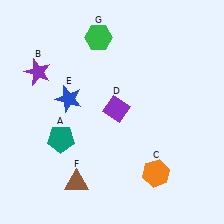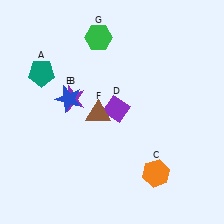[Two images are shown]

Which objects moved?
The objects that moved are: the teal pentagon (A), the purple star (B), the brown triangle (F).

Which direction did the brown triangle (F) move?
The brown triangle (F) moved up.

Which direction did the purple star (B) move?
The purple star (B) moved right.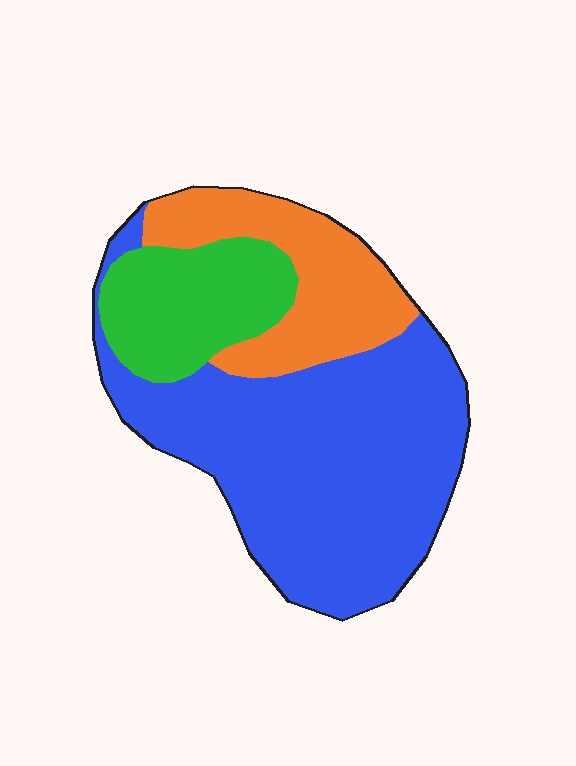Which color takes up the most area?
Blue, at roughly 60%.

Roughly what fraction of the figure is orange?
Orange covers 22% of the figure.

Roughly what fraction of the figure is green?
Green covers around 20% of the figure.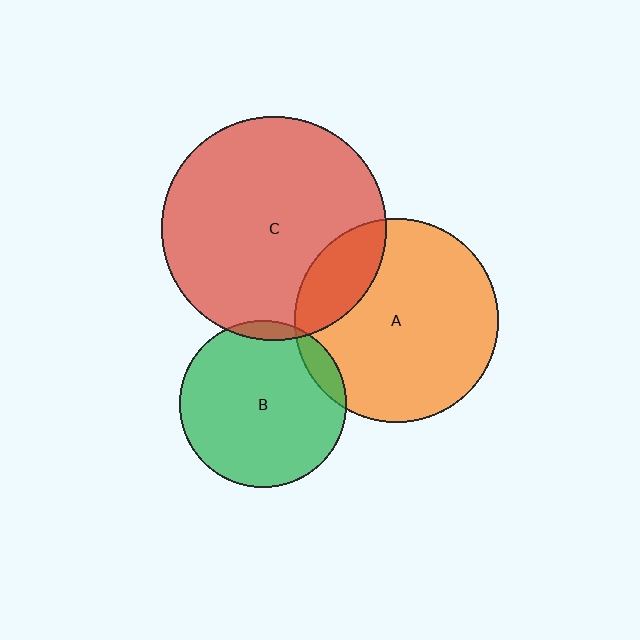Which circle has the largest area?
Circle C (red).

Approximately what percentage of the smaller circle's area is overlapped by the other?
Approximately 5%.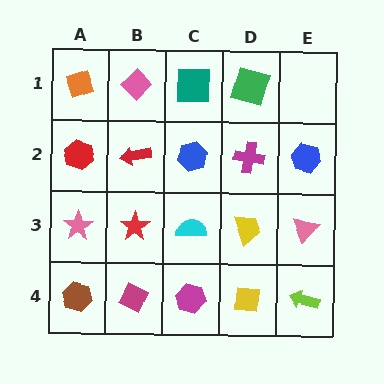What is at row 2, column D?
A magenta cross.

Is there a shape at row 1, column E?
No, that cell is empty.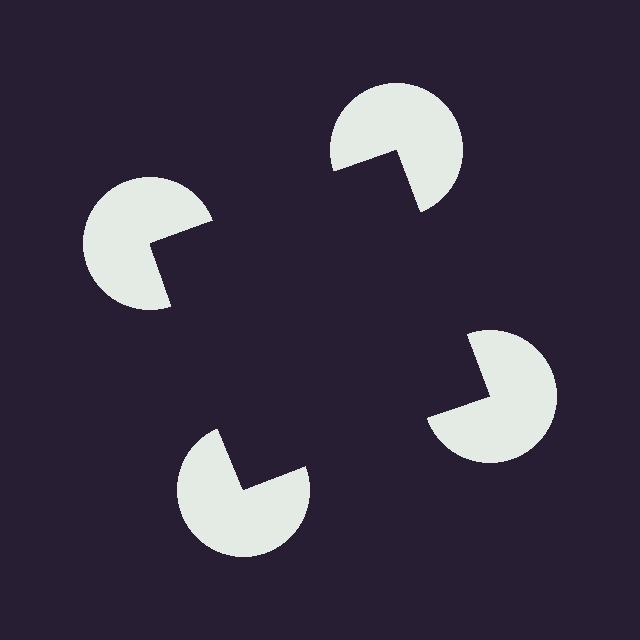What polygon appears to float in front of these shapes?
An illusory square — its edges are inferred from the aligned wedge cuts in the pac-man discs, not physically drawn.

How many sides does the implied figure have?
4 sides.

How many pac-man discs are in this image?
There are 4 — one at each vertex of the illusory square.